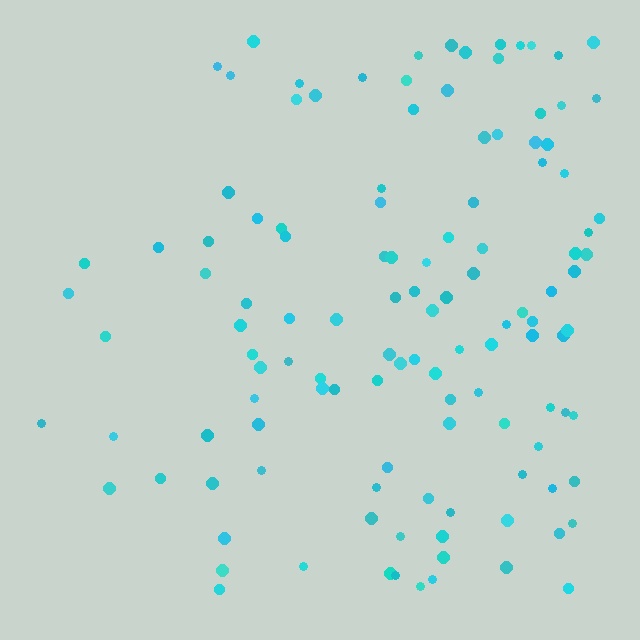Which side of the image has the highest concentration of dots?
The right.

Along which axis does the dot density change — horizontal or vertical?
Horizontal.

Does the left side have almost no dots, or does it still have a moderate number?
Still a moderate number, just noticeably fewer than the right.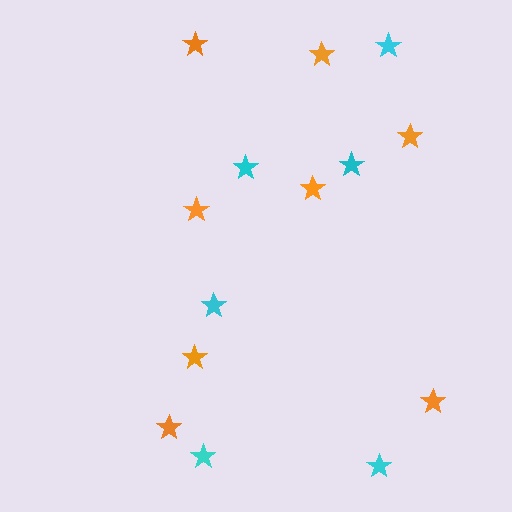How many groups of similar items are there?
There are 2 groups: one group of cyan stars (6) and one group of orange stars (8).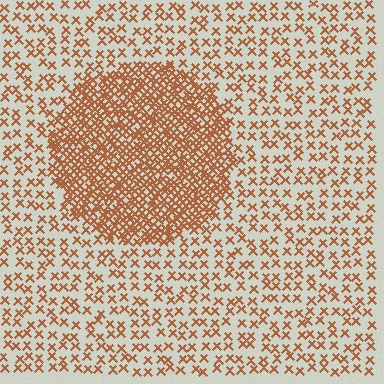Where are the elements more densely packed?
The elements are more densely packed inside the circle boundary.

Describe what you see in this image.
The image contains small brown elements arranged at two different densities. A circle-shaped region is visible where the elements are more densely packed than the surrounding area.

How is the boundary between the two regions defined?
The boundary is defined by a change in element density (approximately 2.8x ratio). All elements are the same color, size, and shape.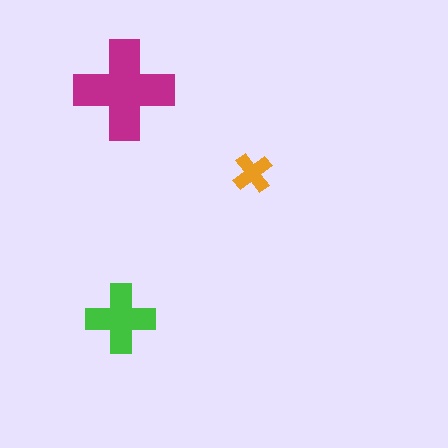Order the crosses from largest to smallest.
the magenta one, the green one, the orange one.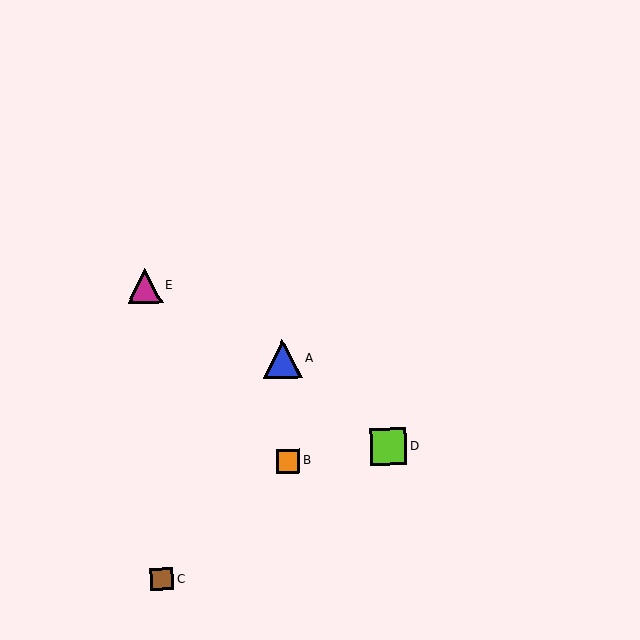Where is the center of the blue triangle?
The center of the blue triangle is at (283, 359).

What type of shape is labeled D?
Shape D is a lime square.